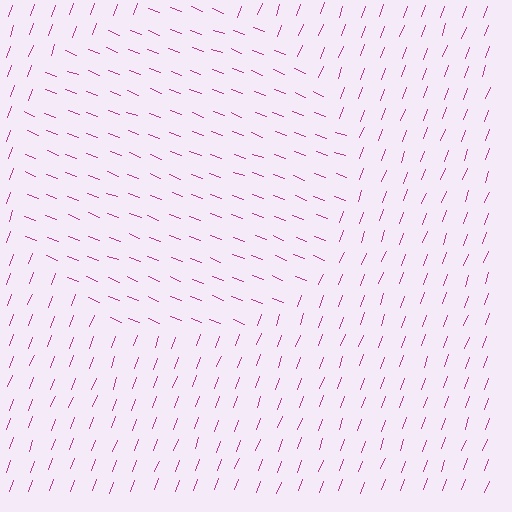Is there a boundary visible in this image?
Yes, there is a texture boundary formed by a change in line orientation.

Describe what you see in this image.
The image is filled with small magenta line segments. A circle region in the image has lines oriented differently from the surrounding lines, creating a visible texture boundary.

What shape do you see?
I see a circle.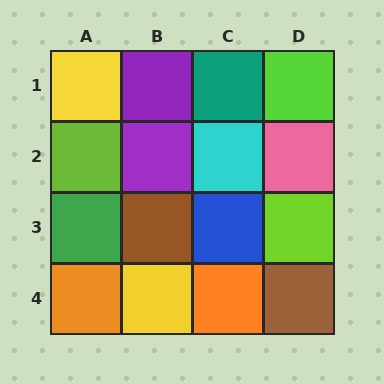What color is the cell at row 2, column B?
Purple.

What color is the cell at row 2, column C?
Cyan.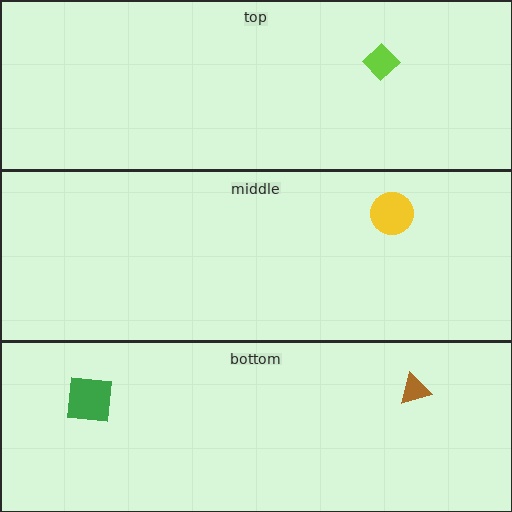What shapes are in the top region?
The lime diamond.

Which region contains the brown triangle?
The bottom region.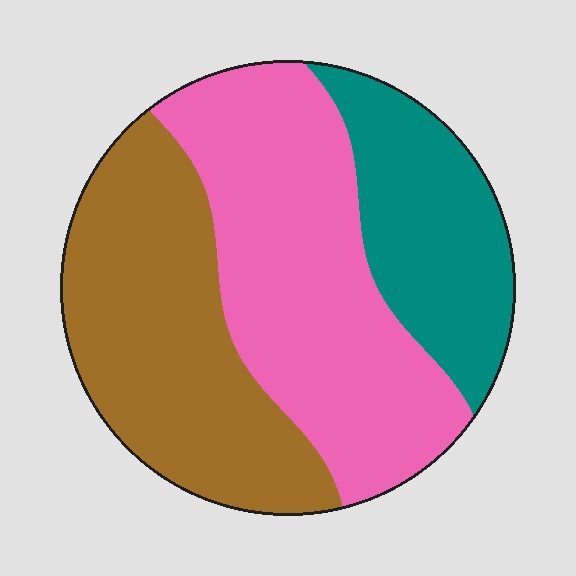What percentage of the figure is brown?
Brown covers 36% of the figure.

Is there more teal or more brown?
Brown.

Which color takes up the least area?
Teal, at roughly 20%.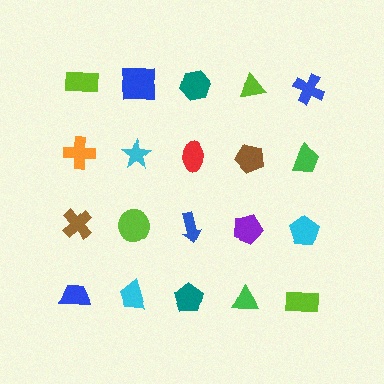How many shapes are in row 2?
5 shapes.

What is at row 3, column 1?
A brown cross.